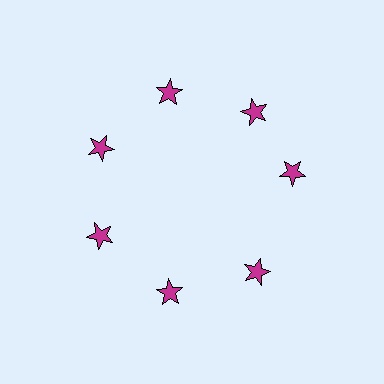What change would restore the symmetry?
The symmetry would be restored by rotating it back into even spacing with its neighbors so that all 7 stars sit at equal angles and equal distance from the center.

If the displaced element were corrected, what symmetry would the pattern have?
It would have 7-fold rotational symmetry — the pattern would map onto itself every 51 degrees.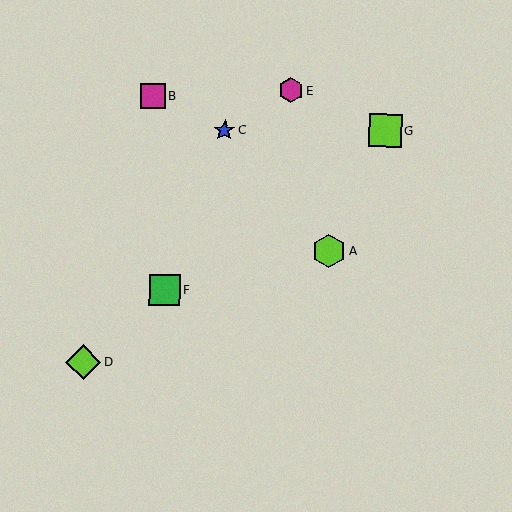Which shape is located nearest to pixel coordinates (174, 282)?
The green square (labeled F) at (164, 290) is nearest to that location.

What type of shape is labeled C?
Shape C is a blue star.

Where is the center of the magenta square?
The center of the magenta square is at (153, 96).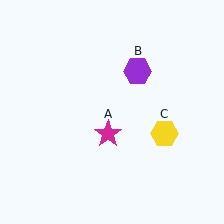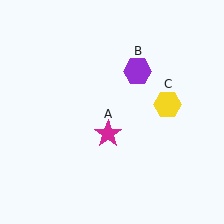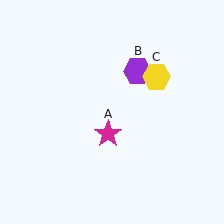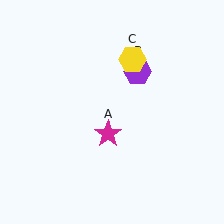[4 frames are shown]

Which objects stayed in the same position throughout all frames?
Magenta star (object A) and purple hexagon (object B) remained stationary.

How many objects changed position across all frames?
1 object changed position: yellow hexagon (object C).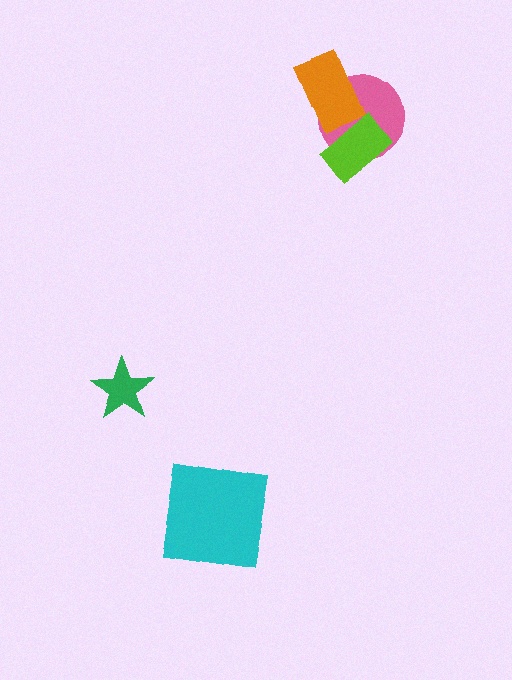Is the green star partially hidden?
No, no other shape covers it.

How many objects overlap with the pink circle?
2 objects overlap with the pink circle.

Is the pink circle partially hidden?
Yes, it is partially covered by another shape.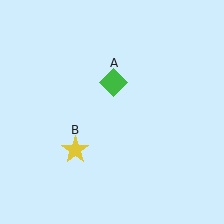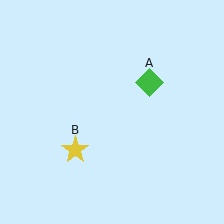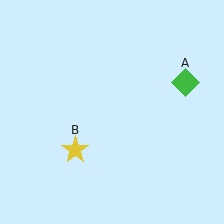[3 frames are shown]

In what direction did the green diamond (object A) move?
The green diamond (object A) moved right.